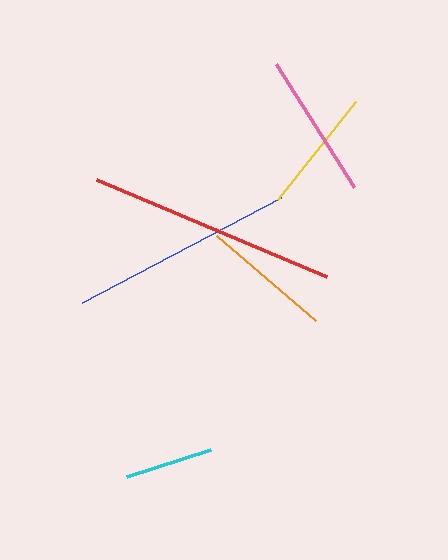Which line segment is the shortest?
The cyan line is the shortest at approximately 88 pixels.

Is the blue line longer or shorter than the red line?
The red line is longer than the blue line.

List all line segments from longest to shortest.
From longest to shortest: red, blue, pink, orange, yellow, cyan.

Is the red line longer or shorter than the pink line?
The red line is longer than the pink line.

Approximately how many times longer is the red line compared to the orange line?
The red line is approximately 1.9 times the length of the orange line.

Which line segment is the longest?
The red line is the longest at approximately 250 pixels.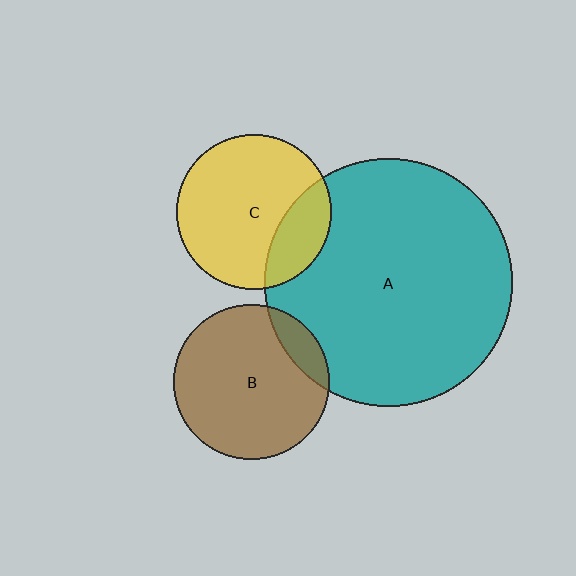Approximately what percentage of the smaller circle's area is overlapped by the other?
Approximately 10%.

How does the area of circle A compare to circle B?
Approximately 2.5 times.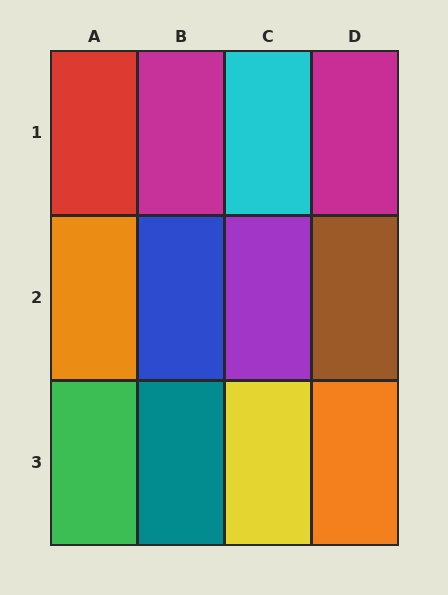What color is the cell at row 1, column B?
Magenta.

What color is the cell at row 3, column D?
Orange.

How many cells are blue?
1 cell is blue.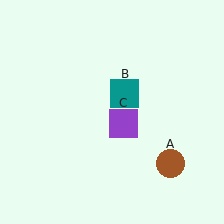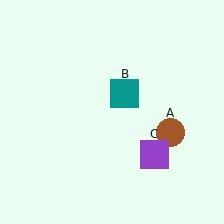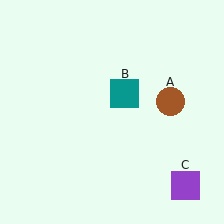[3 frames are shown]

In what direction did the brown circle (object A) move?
The brown circle (object A) moved up.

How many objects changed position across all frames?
2 objects changed position: brown circle (object A), purple square (object C).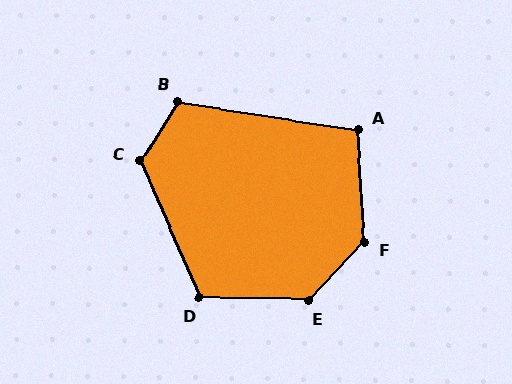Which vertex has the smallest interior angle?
A, at approximately 102 degrees.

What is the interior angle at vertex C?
Approximately 124 degrees (obtuse).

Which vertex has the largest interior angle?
E, at approximately 133 degrees.